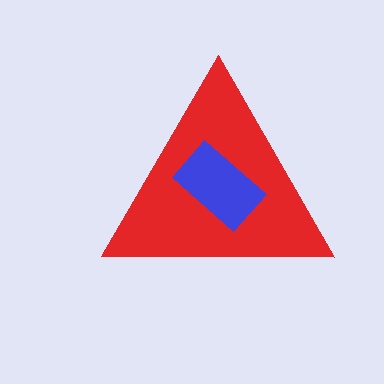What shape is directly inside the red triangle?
The blue rectangle.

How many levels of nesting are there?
2.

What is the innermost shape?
The blue rectangle.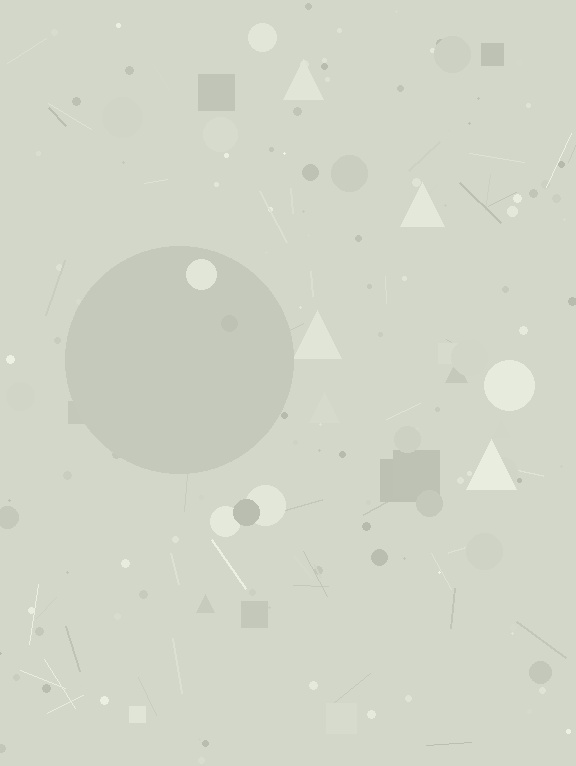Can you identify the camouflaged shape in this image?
The camouflaged shape is a circle.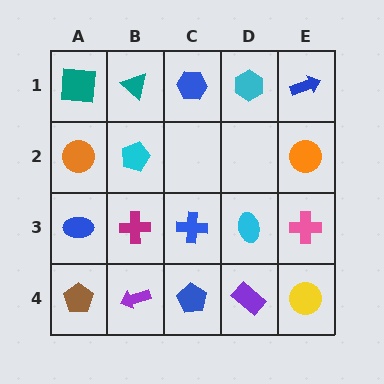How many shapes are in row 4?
5 shapes.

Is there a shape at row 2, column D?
No, that cell is empty.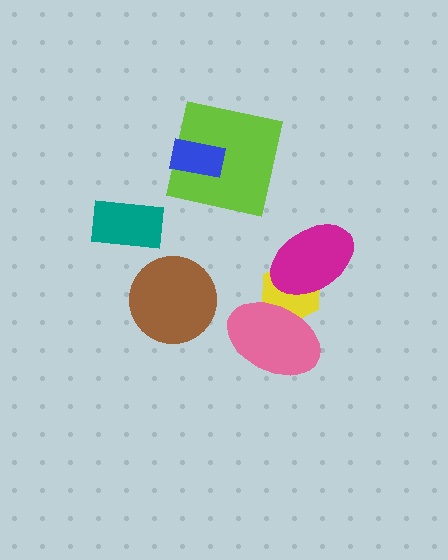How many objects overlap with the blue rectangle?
1 object overlaps with the blue rectangle.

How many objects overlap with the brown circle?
0 objects overlap with the brown circle.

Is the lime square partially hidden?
Yes, it is partially covered by another shape.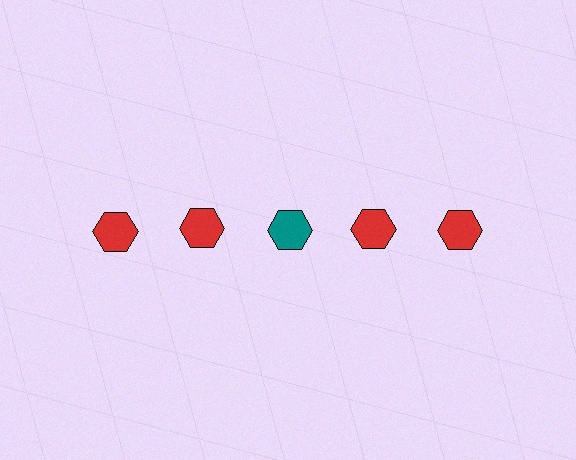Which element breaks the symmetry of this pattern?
The teal hexagon in the top row, center column breaks the symmetry. All other shapes are red hexagons.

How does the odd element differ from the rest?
It has a different color: teal instead of red.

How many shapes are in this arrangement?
There are 5 shapes arranged in a grid pattern.